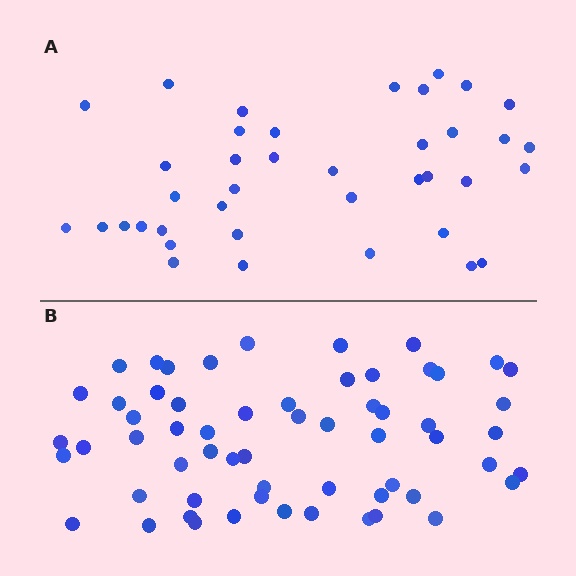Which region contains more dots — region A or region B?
Region B (the bottom region) has more dots.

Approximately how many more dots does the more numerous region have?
Region B has approximately 20 more dots than region A.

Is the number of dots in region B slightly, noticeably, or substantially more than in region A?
Region B has substantially more. The ratio is roughly 1.5 to 1.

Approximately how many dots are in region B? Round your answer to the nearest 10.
About 60 dots.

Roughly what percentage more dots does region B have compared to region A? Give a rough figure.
About 55% more.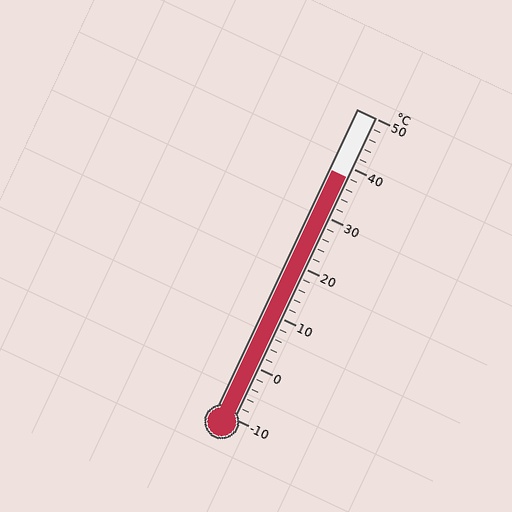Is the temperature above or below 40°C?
The temperature is below 40°C.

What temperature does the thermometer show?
The thermometer shows approximately 38°C.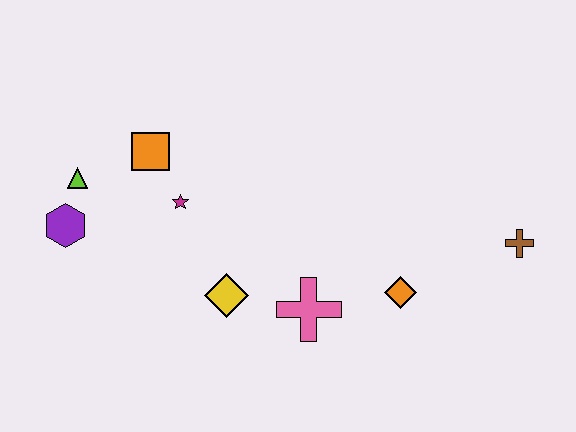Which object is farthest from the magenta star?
The brown cross is farthest from the magenta star.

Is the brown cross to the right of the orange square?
Yes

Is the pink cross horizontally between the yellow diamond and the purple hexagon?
No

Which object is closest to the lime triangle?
The purple hexagon is closest to the lime triangle.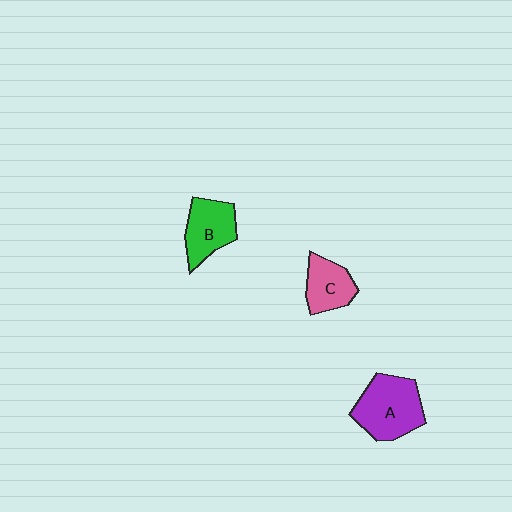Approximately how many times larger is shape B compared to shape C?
Approximately 1.2 times.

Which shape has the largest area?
Shape A (purple).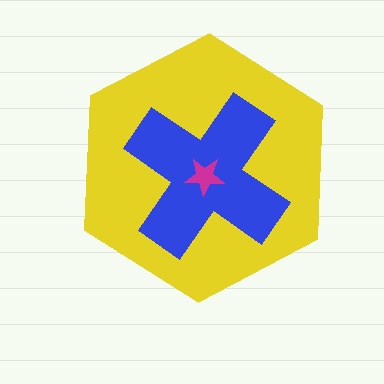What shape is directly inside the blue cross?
The magenta star.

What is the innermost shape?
The magenta star.